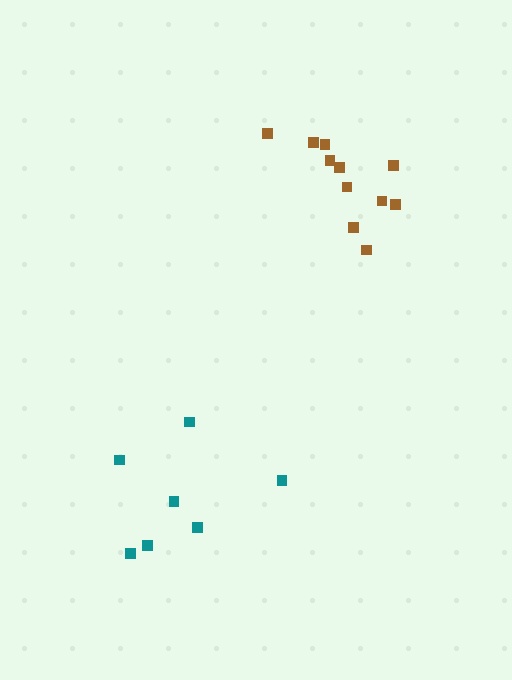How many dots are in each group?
Group 1: 7 dots, Group 2: 11 dots (18 total).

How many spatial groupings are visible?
There are 2 spatial groupings.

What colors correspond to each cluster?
The clusters are colored: teal, brown.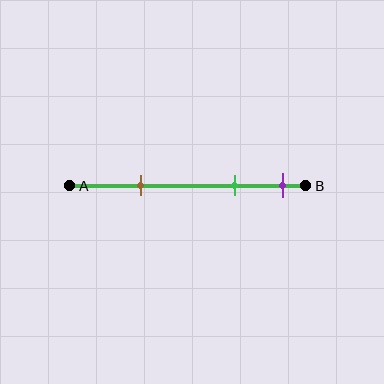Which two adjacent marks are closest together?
The green and purple marks are the closest adjacent pair.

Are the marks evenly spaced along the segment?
No, the marks are not evenly spaced.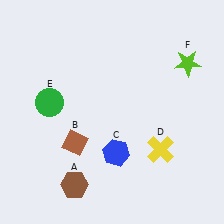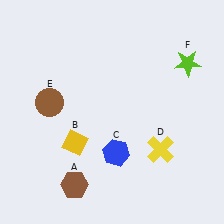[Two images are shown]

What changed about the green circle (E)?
In Image 1, E is green. In Image 2, it changed to brown.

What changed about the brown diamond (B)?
In Image 1, B is brown. In Image 2, it changed to yellow.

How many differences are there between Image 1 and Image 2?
There are 2 differences between the two images.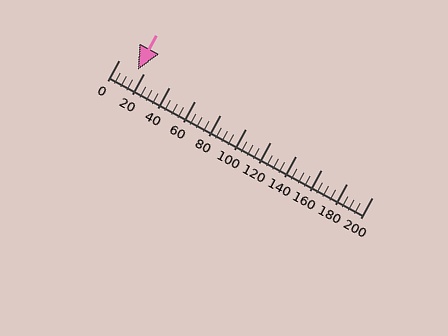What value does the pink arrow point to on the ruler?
The pink arrow points to approximately 15.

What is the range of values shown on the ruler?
The ruler shows values from 0 to 200.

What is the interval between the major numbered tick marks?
The major tick marks are spaced 20 units apart.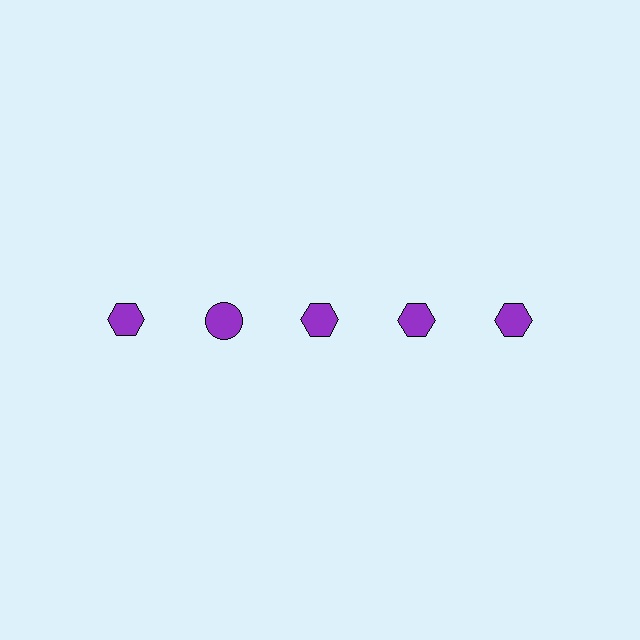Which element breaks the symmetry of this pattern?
The purple circle in the top row, second from left column breaks the symmetry. All other shapes are purple hexagons.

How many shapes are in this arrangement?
There are 5 shapes arranged in a grid pattern.